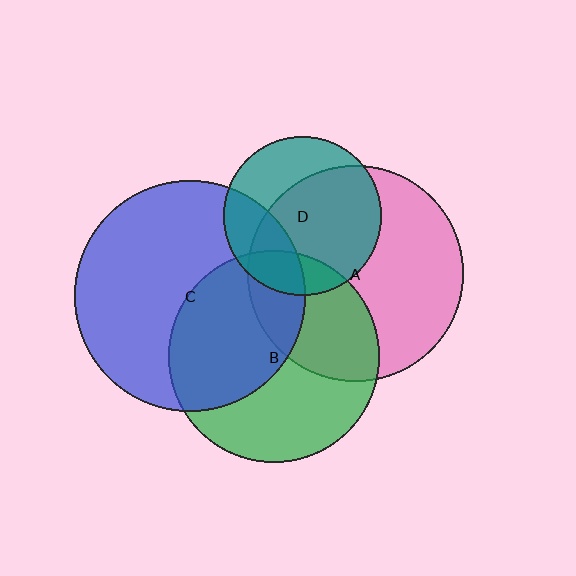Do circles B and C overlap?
Yes.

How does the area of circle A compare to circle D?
Approximately 1.9 times.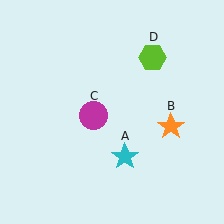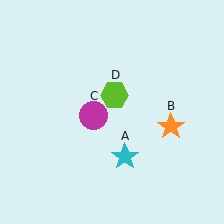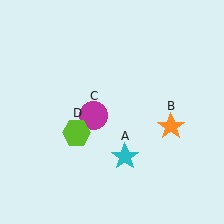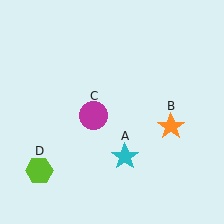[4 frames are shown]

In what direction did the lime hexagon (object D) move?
The lime hexagon (object D) moved down and to the left.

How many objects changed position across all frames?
1 object changed position: lime hexagon (object D).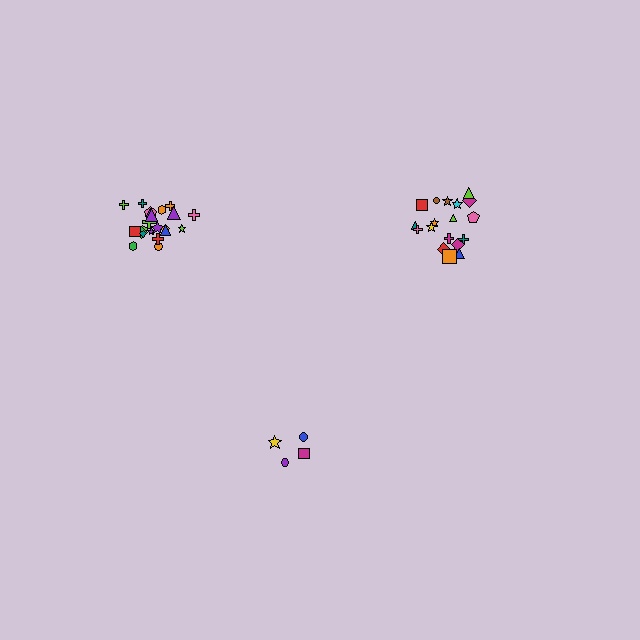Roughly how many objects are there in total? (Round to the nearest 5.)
Roughly 45 objects in total.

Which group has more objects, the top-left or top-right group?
The top-left group.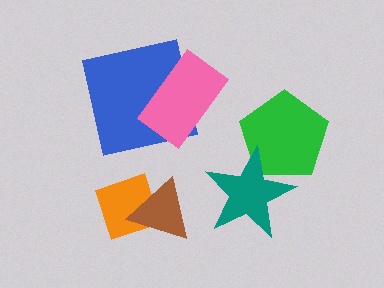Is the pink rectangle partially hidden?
No, no other shape covers it.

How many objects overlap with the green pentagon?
1 object overlaps with the green pentagon.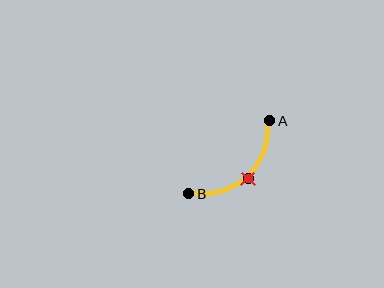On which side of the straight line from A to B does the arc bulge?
The arc bulges below and to the right of the straight line connecting A and B.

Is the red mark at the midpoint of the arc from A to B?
Yes. The red mark lies on the arc at equal arc-length from both A and B — it is the arc midpoint.